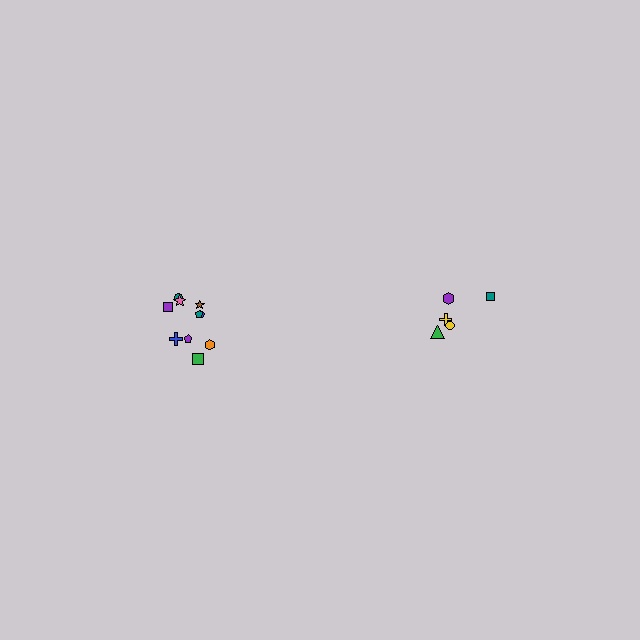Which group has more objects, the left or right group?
The left group.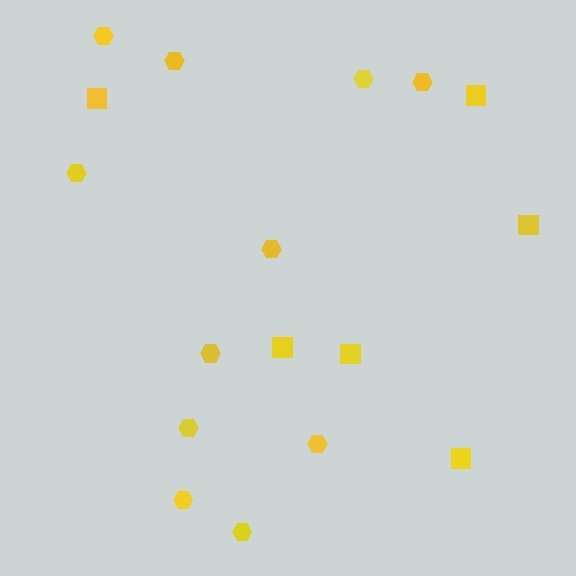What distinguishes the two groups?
There are 2 groups: one group of hexagons (11) and one group of squares (6).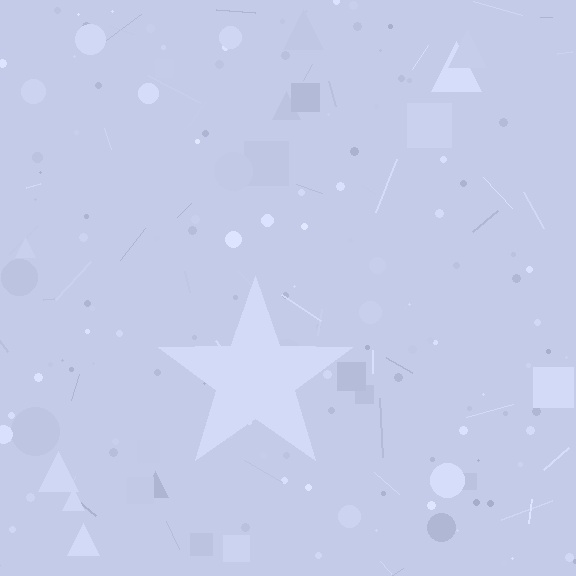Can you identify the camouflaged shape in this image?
The camouflaged shape is a star.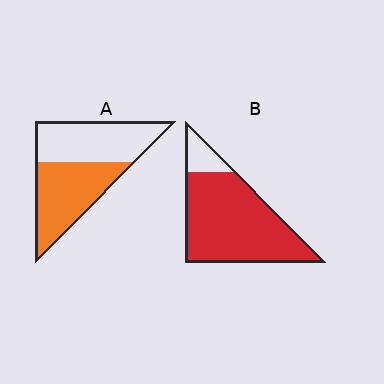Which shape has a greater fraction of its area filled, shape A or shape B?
Shape B.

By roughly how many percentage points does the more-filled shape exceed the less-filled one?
By roughly 35 percentage points (B over A).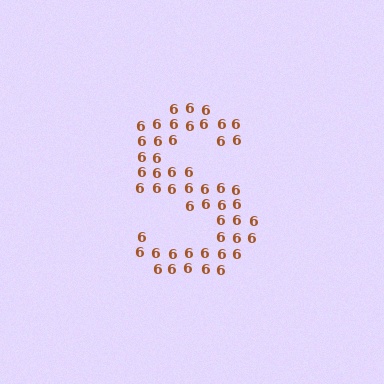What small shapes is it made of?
It is made of small digit 6's.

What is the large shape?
The large shape is the letter S.